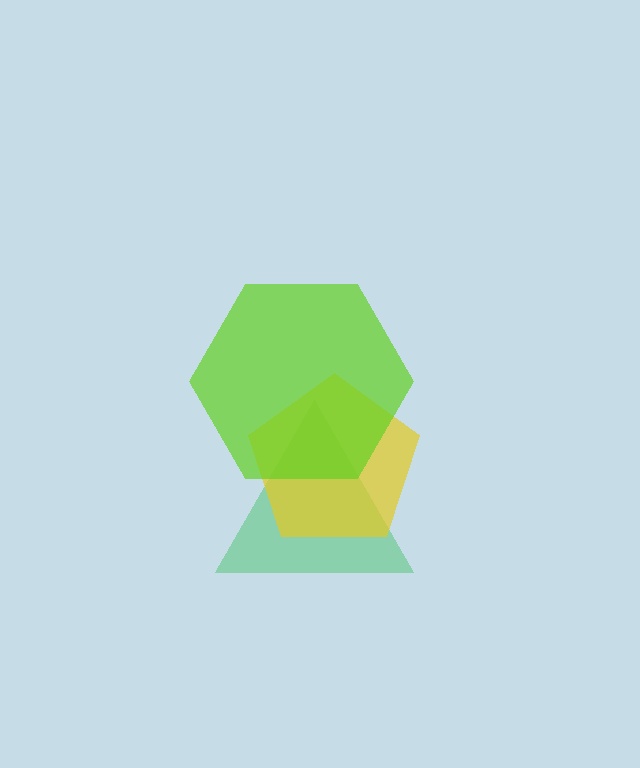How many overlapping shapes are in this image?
There are 3 overlapping shapes in the image.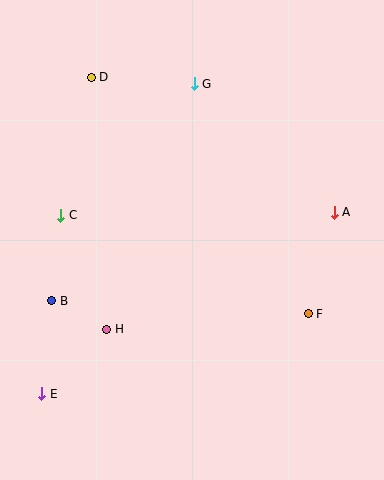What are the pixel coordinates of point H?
Point H is at (107, 329).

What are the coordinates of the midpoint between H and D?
The midpoint between H and D is at (99, 203).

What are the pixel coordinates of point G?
Point G is at (194, 84).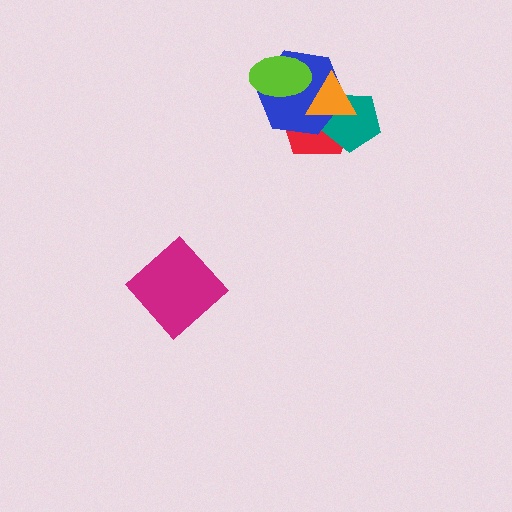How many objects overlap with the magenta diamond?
0 objects overlap with the magenta diamond.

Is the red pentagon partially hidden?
Yes, it is partially covered by another shape.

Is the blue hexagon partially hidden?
Yes, it is partially covered by another shape.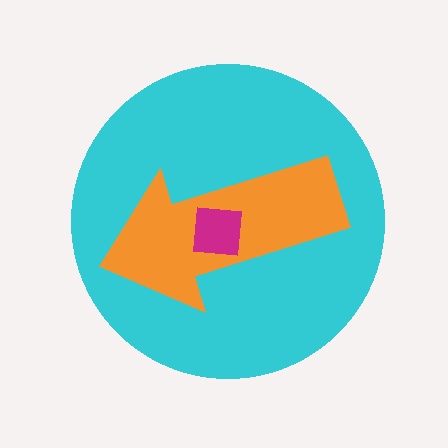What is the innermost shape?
The magenta square.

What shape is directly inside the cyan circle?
The orange arrow.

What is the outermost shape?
The cyan circle.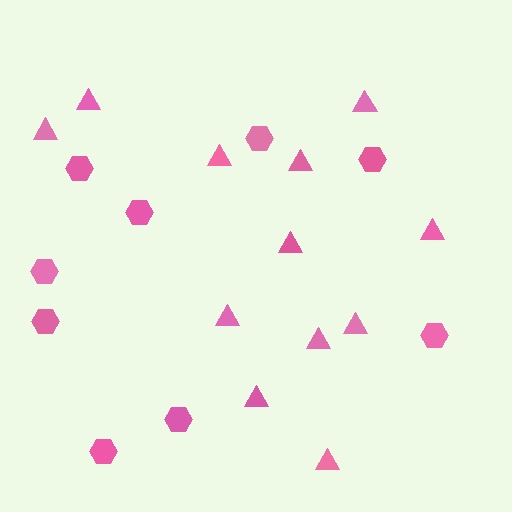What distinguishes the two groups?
There are 2 groups: one group of triangles (12) and one group of hexagons (9).